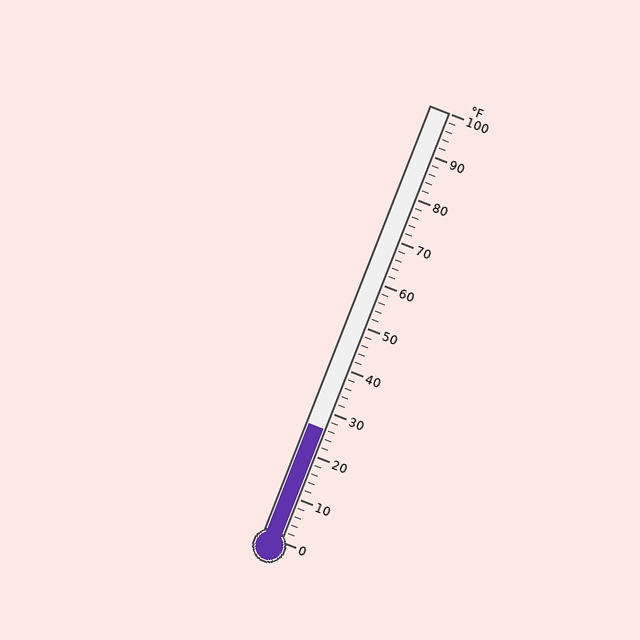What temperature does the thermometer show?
The thermometer shows approximately 26°F.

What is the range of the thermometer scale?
The thermometer scale ranges from 0°F to 100°F.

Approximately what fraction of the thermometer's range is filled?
The thermometer is filled to approximately 25% of its range.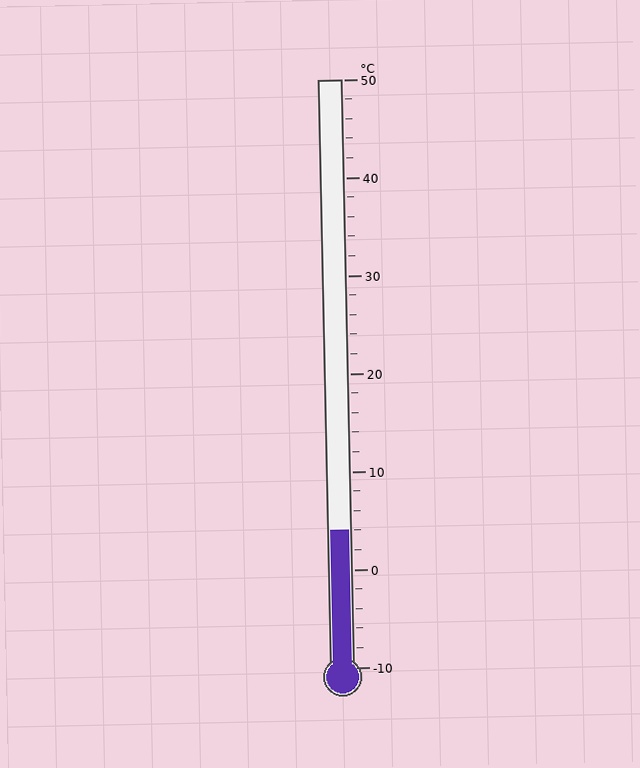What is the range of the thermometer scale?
The thermometer scale ranges from -10°C to 50°C.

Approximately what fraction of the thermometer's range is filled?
The thermometer is filled to approximately 25% of its range.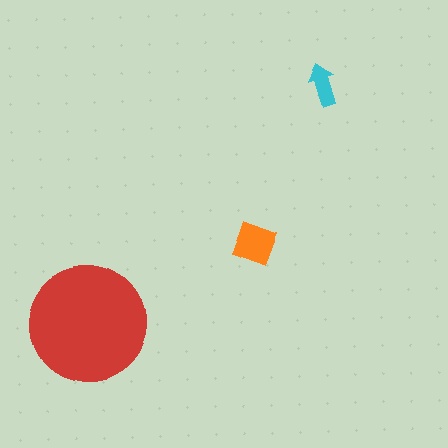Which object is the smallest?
The cyan arrow.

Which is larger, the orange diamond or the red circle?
The red circle.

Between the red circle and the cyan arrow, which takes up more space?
The red circle.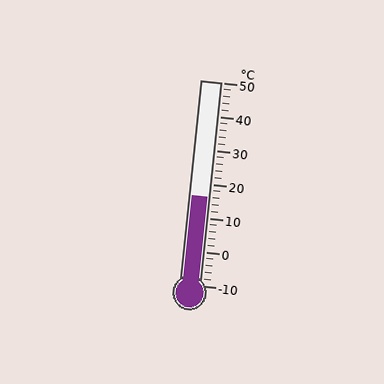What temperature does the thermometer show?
The thermometer shows approximately 16°C.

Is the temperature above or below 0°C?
The temperature is above 0°C.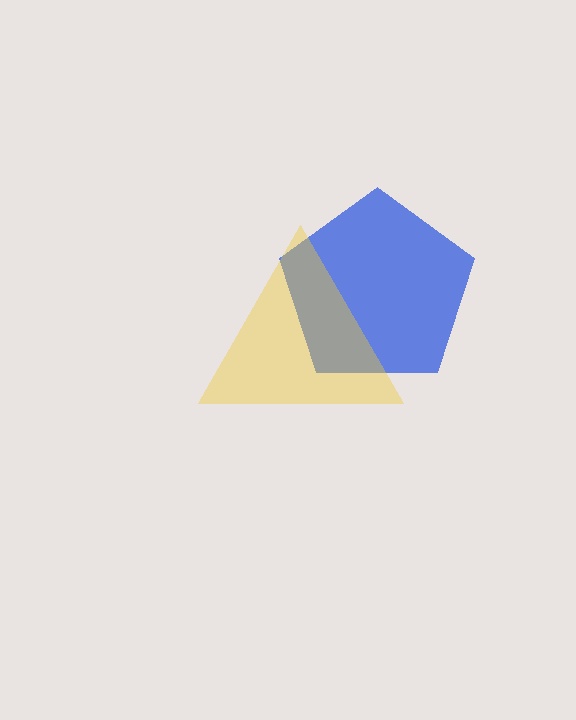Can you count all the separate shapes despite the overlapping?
Yes, there are 2 separate shapes.